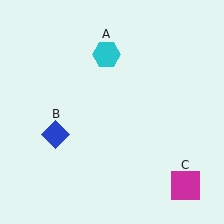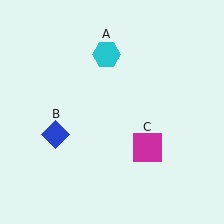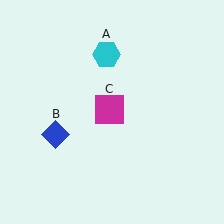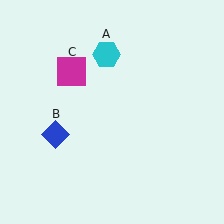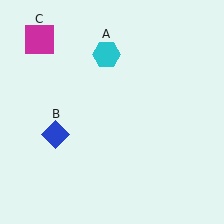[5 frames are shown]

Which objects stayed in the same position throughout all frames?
Cyan hexagon (object A) and blue diamond (object B) remained stationary.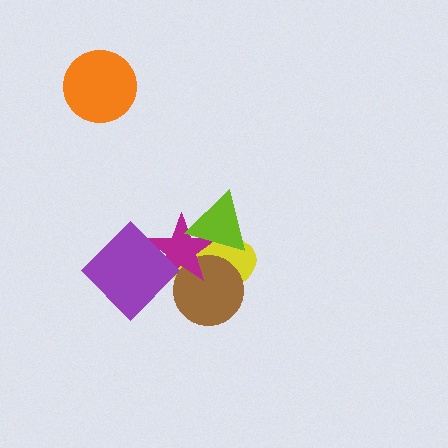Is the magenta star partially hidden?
Yes, it is partially covered by another shape.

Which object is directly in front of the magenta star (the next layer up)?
The lime triangle is directly in front of the magenta star.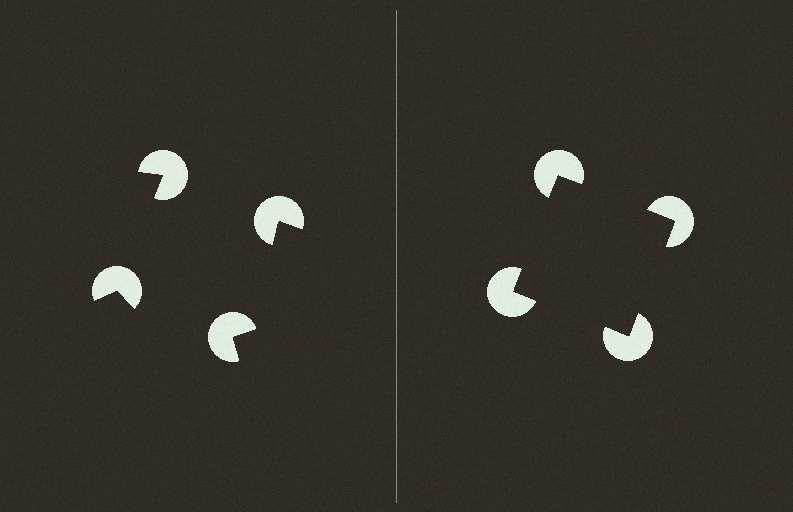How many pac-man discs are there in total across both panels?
8 — 4 on each side.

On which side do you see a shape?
An illusory square appears on the right side. On the left side the wedge cuts are rotated, so no coherent shape forms.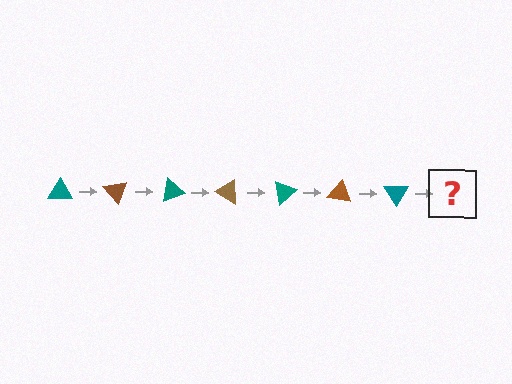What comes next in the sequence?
The next element should be a brown triangle, rotated 350 degrees from the start.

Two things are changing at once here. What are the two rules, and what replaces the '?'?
The two rules are that it rotates 50 degrees each step and the color cycles through teal and brown. The '?' should be a brown triangle, rotated 350 degrees from the start.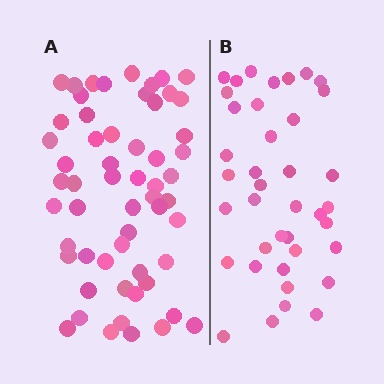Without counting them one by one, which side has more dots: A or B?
Region A (the left region) has more dots.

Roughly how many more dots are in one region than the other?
Region A has approximately 20 more dots than region B.